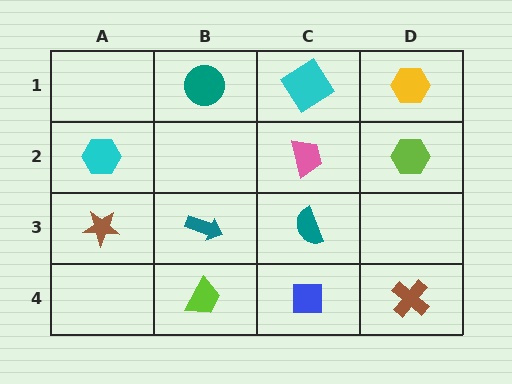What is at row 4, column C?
A blue square.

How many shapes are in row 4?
3 shapes.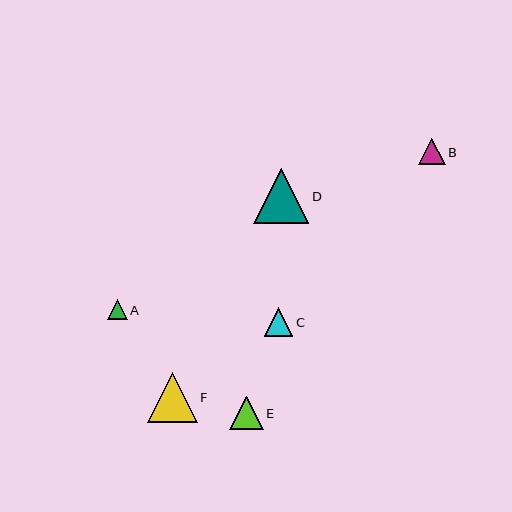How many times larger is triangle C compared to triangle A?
Triangle C is approximately 1.4 times the size of triangle A.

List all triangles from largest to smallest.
From largest to smallest: D, F, E, C, B, A.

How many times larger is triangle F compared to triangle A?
Triangle F is approximately 2.5 times the size of triangle A.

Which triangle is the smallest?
Triangle A is the smallest with a size of approximately 20 pixels.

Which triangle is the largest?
Triangle D is the largest with a size of approximately 55 pixels.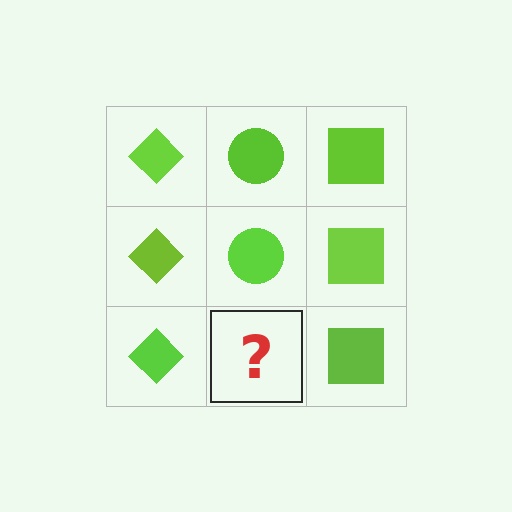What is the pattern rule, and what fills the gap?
The rule is that each column has a consistent shape. The gap should be filled with a lime circle.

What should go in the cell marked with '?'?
The missing cell should contain a lime circle.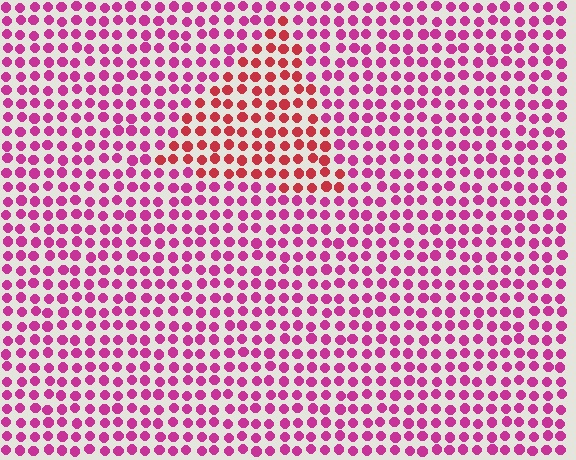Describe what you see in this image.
The image is filled with small magenta elements in a uniform arrangement. A triangle-shaped region is visible where the elements are tinted to a slightly different hue, forming a subtle color boundary.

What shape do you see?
I see a triangle.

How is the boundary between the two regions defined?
The boundary is defined purely by a slight shift in hue (about 35 degrees). Spacing, size, and orientation are identical on both sides.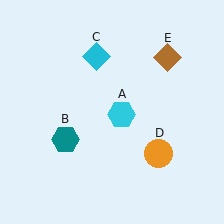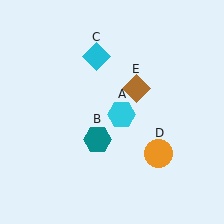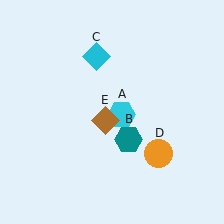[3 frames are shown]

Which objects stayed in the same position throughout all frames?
Cyan hexagon (object A) and cyan diamond (object C) and orange circle (object D) remained stationary.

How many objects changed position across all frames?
2 objects changed position: teal hexagon (object B), brown diamond (object E).